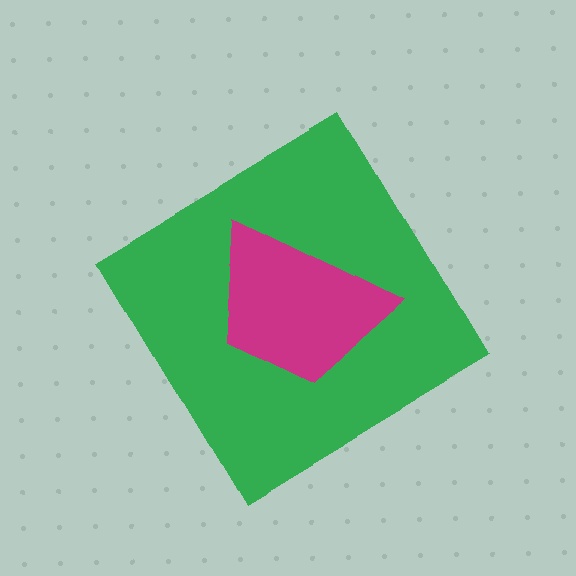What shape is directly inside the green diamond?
The magenta trapezoid.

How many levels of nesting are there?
2.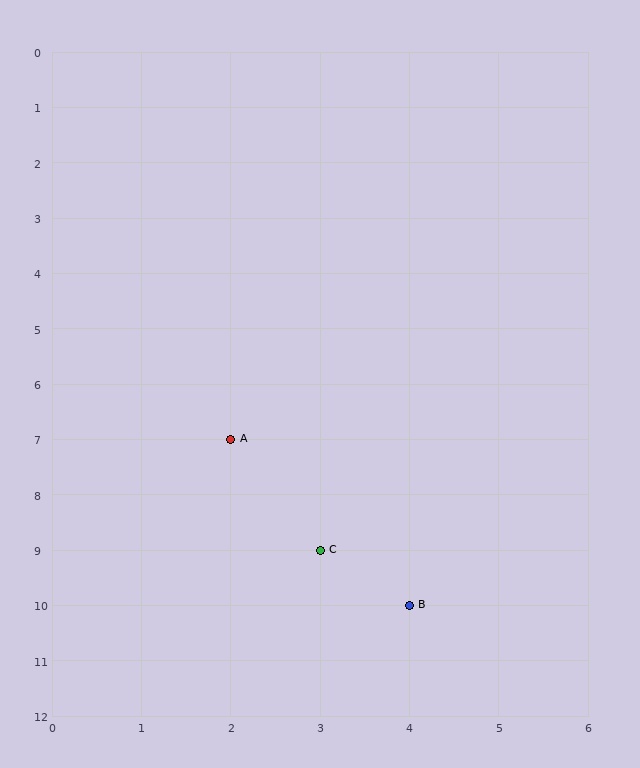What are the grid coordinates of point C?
Point C is at grid coordinates (3, 9).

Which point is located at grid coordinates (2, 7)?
Point A is at (2, 7).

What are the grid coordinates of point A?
Point A is at grid coordinates (2, 7).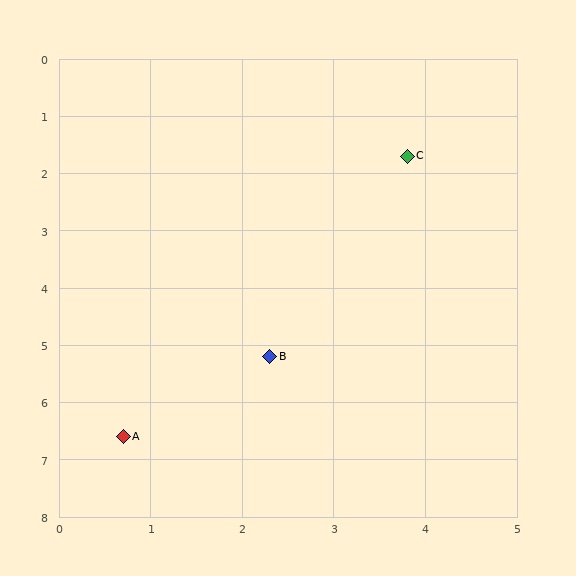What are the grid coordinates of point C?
Point C is at approximately (3.8, 1.7).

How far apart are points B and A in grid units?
Points B and A are about 2.1 grid units apart.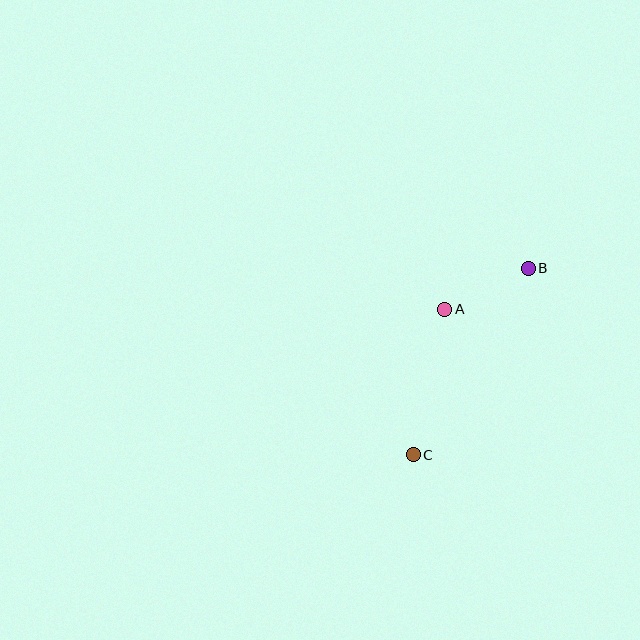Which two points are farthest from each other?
Points B and C are farthest from each other.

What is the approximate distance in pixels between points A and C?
The distance between A and C is approximately 149 pixels.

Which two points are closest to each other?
Points A and B are closest to each other.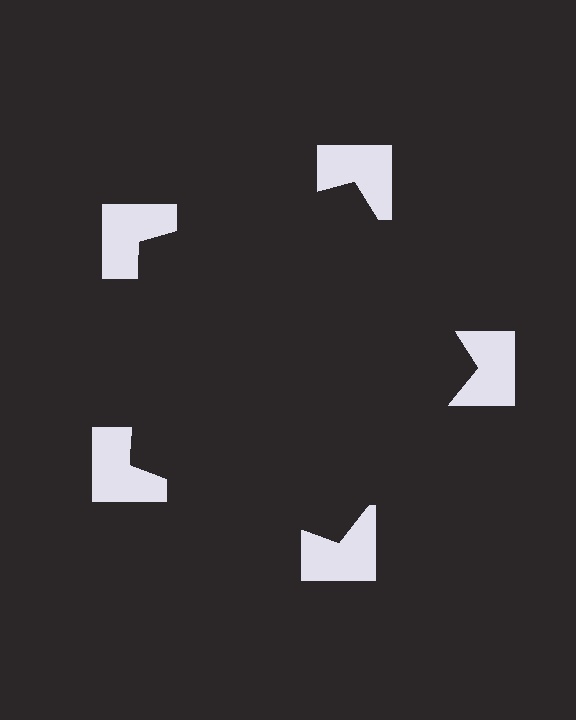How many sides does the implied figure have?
5 sides.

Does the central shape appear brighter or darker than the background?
It typically appears slightly darker than the background, even though no actual brightness change is drawn.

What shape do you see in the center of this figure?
An illusory pentagon — its edges are inferred from the aligned wedge cuts in the notched squares, not physically drawn.